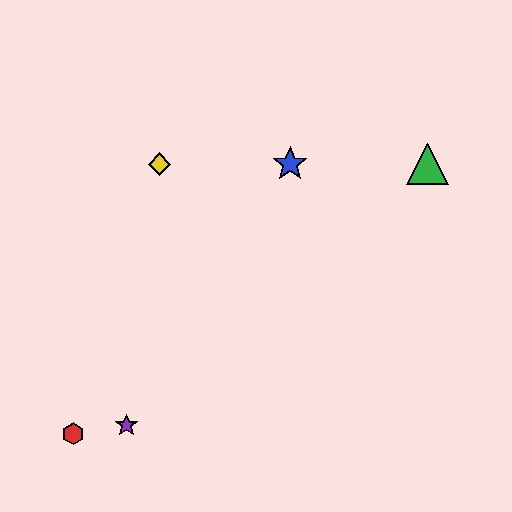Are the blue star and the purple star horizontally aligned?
No, the blue star is at y≈164 and the purple star is at y≈425.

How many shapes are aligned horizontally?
3 shapes (the blue star, the green triangle, the yellow diamond) are aligned horizontally.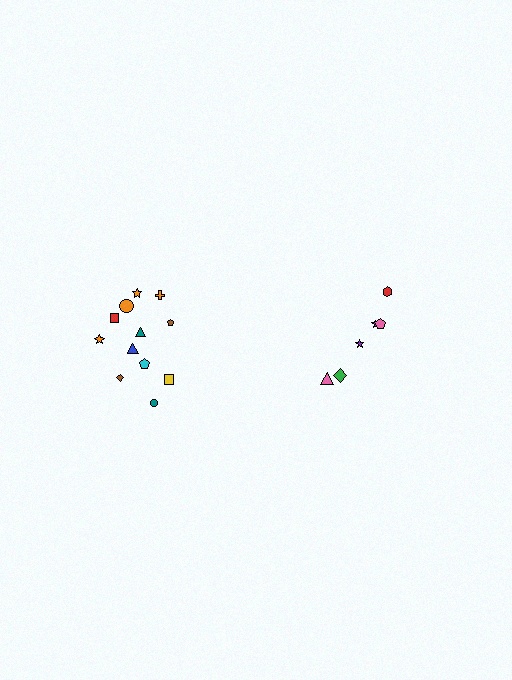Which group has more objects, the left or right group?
The left group.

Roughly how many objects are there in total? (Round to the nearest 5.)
Roughly 20 objects in total.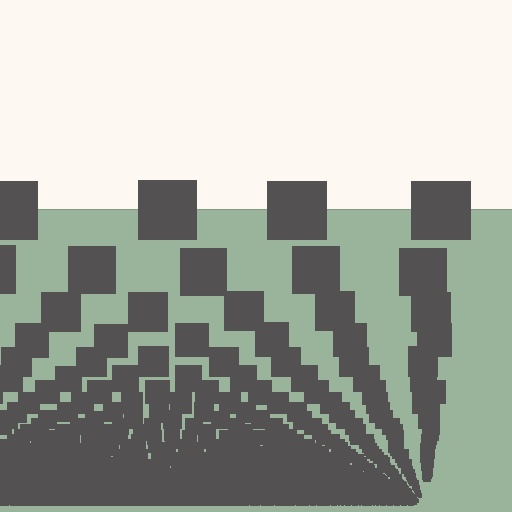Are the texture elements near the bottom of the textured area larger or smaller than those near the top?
Smaller. The gradient is inverted — elements near the bottom are smaller and denser.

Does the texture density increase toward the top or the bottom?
Density increases toward the bottom.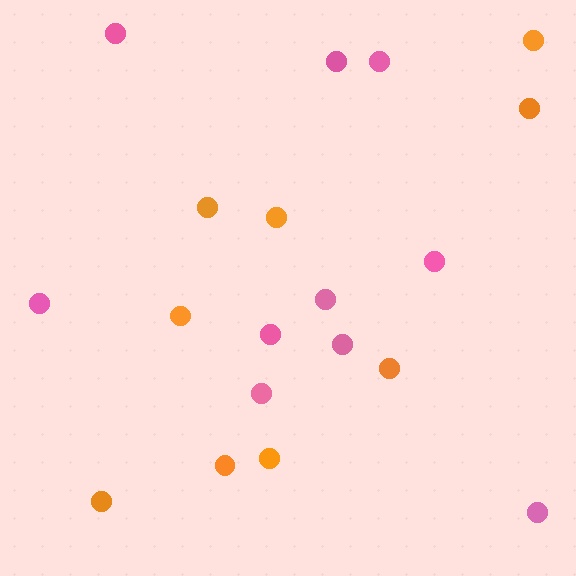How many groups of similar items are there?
There are 2 groups: one group of pink circles (10) and one group of orange circles (9).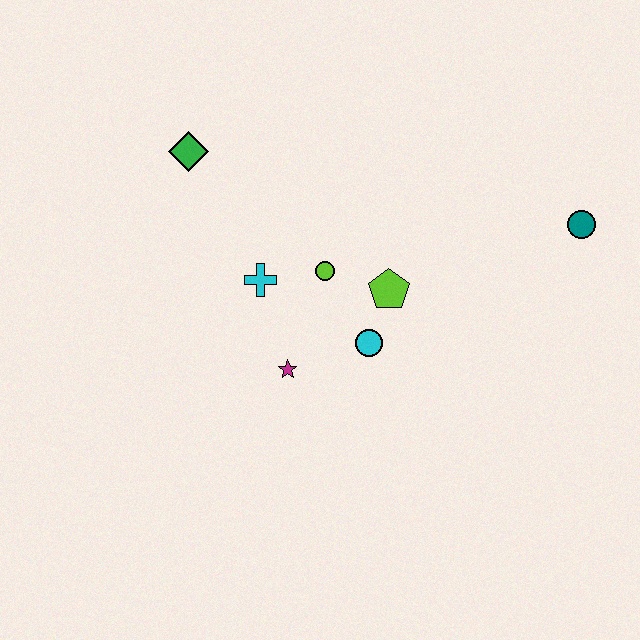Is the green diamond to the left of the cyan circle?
Yes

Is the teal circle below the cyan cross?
No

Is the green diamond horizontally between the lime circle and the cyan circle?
No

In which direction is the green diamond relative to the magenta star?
The green diamond is above the magenta star.